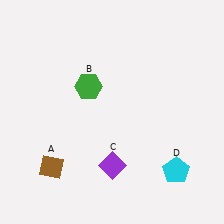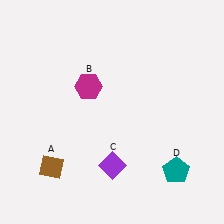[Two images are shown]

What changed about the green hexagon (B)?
In Image 1, B is green. In Image 2, it changed to magenta.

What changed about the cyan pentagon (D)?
In Image 1, D is cyan. In Image 2, it changed to teal.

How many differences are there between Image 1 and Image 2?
There are 2 differences between the two images.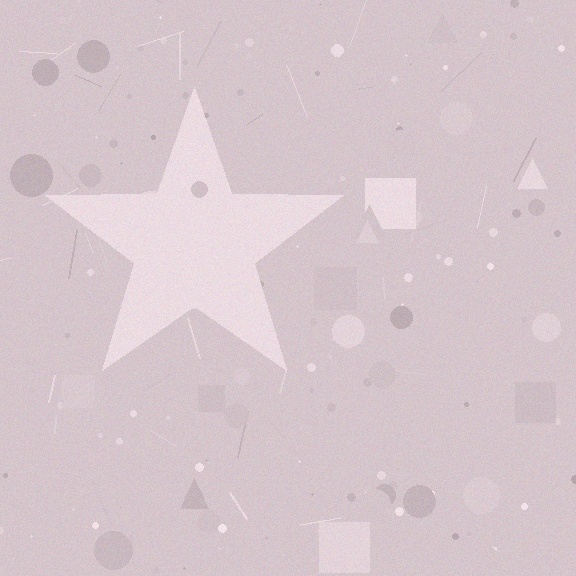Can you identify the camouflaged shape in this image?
The camouflaged shape is a star.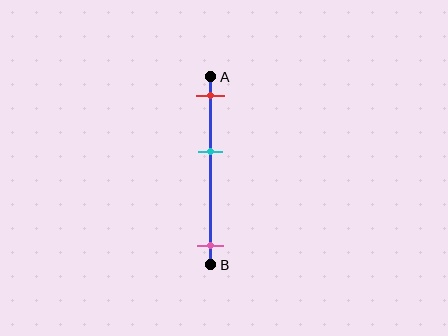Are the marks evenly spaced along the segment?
No, the marks are not evenly spaced.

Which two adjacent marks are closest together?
The red and cyan marks are the closest adjacent pair.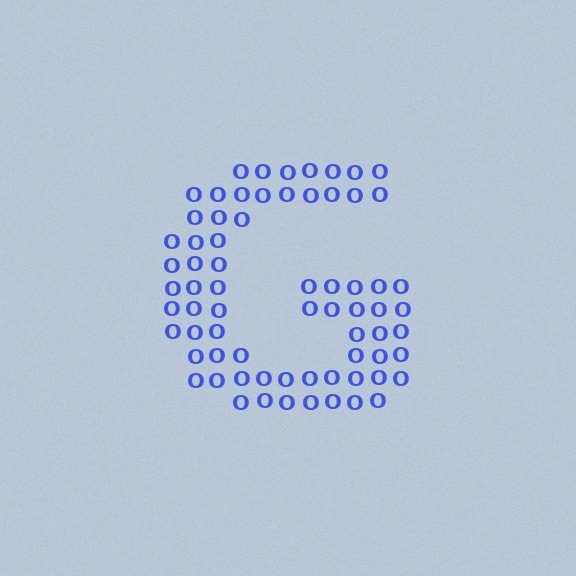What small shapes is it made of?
It is made of small letter O's.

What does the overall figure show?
The overall figure shows the letter G.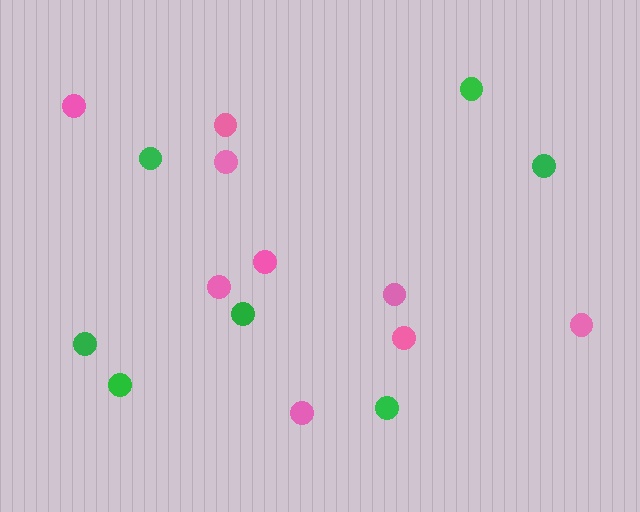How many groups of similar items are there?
There are 2 groups: one group of pink circles (9) and one group of green circles (7).